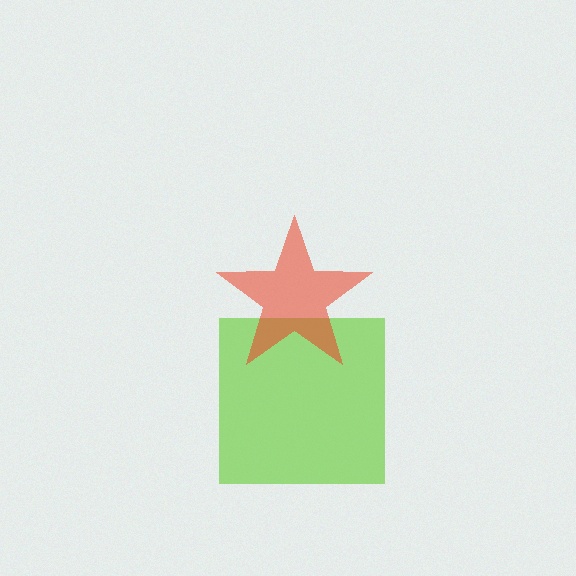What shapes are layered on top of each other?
The layered shapes are: a lime square, a red star.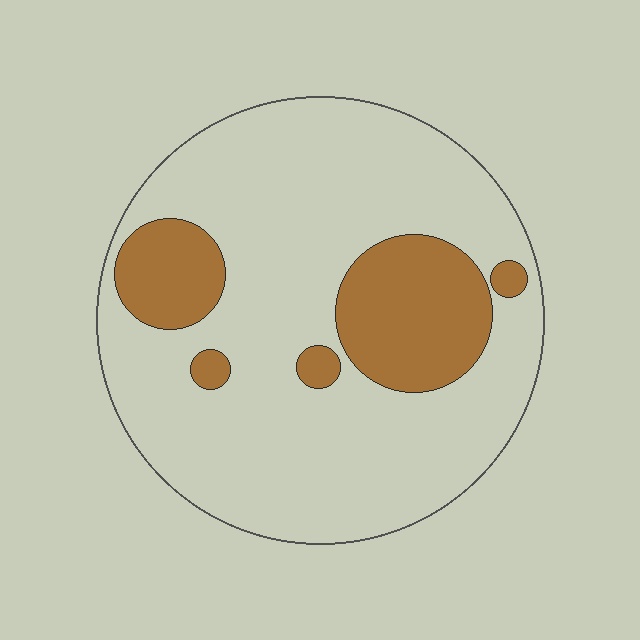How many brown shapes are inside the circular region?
5.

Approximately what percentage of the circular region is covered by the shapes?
Approximately 20%.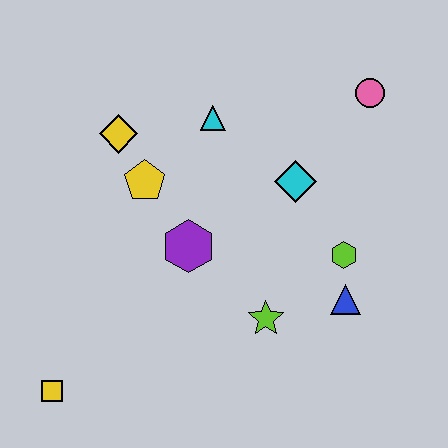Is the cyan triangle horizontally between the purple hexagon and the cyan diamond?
Yes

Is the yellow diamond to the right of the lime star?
No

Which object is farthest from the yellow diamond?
The blue triangle is farthest from the yellow diamond.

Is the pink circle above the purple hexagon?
Yes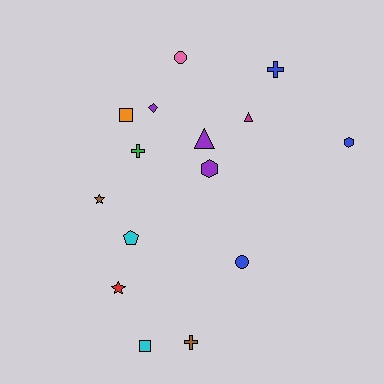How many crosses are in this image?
There are 3 crosses.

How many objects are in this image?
There are 15 objects.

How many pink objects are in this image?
There is 1 pink object.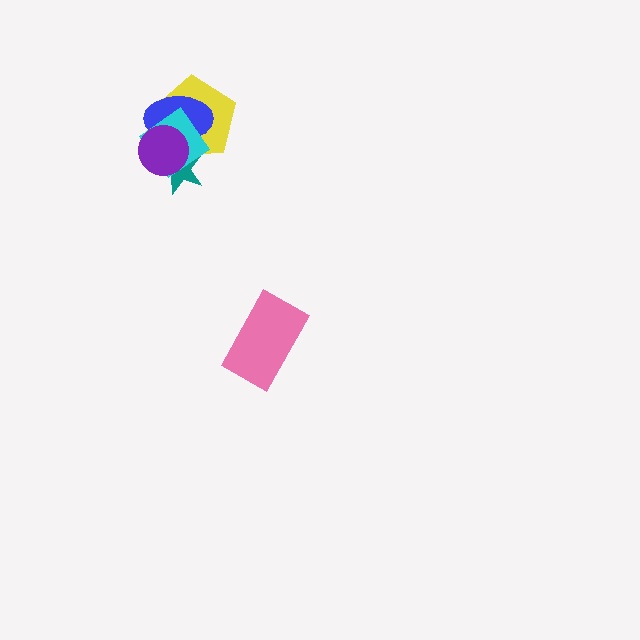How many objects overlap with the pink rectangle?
0 objects overlap with the pink rectangle.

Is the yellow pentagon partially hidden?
Yes, it is partially covered by another shape.